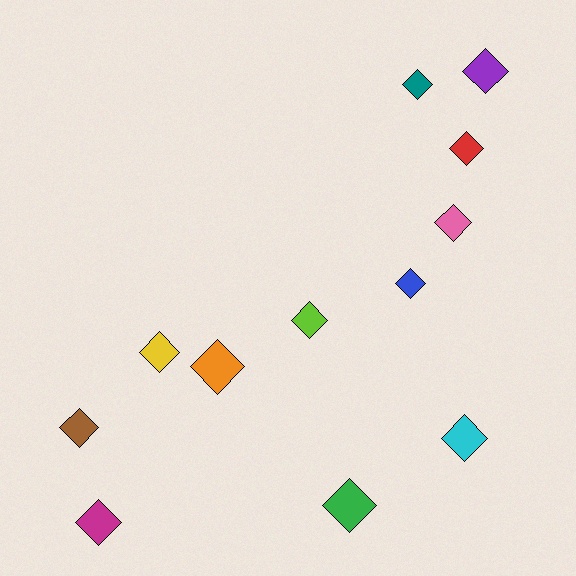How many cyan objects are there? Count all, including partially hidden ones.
There is 1 cyan object.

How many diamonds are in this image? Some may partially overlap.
There are 12 diamonds.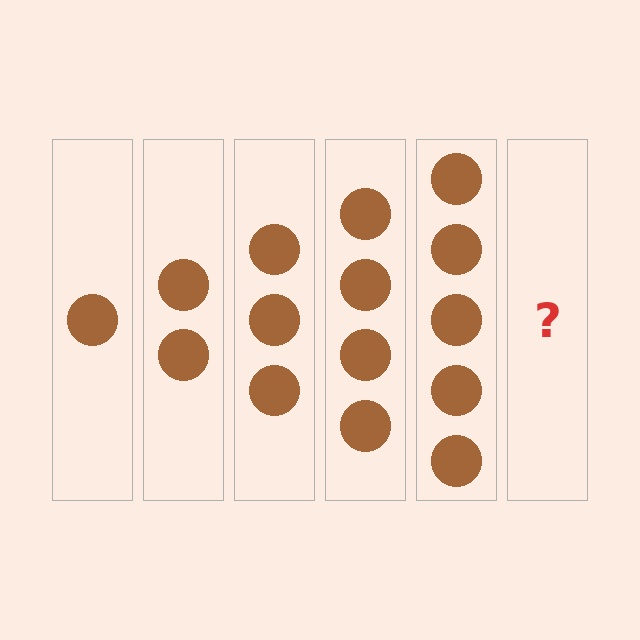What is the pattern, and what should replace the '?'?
The pattern is that each step adds one more circle. The '?' should be 6 circles.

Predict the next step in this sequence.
The next step is 6 circles.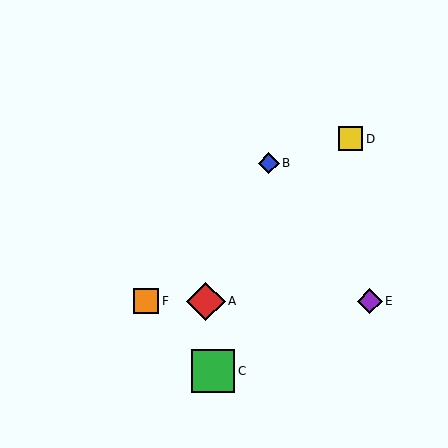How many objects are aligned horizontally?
3 objects (A, E, F) are aligned horizontally.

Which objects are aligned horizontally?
Objects A, E, F are aligned horizontally.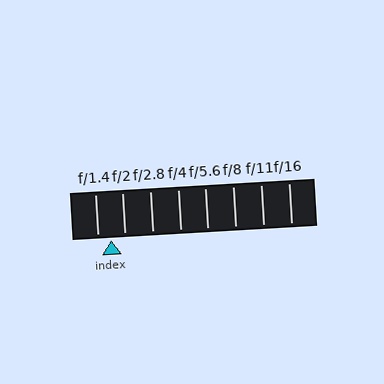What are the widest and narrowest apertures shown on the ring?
The widest aperture shown is f/1.4 and the narrowest is f/16.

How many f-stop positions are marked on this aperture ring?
There are 8 f-stop positions marked.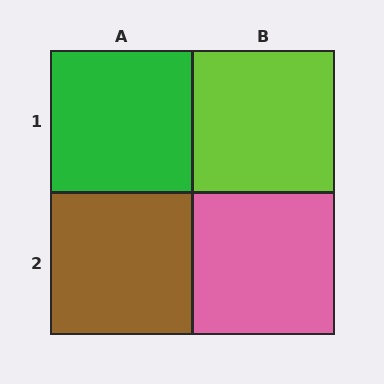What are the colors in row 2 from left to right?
Brown, pink.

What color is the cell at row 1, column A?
Green.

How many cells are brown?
1 cell is brown.